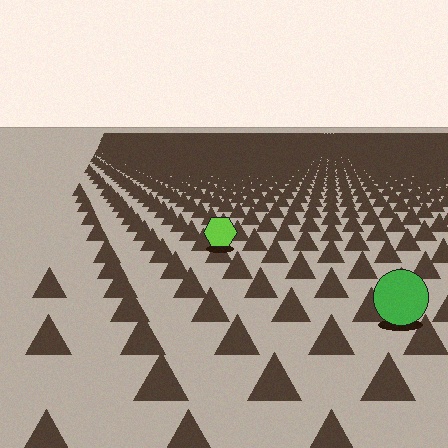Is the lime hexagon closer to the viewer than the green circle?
No. The green circle is closer — you can tell from the texture gradient: the ground texture is coarser near it.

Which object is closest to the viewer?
The green circle is closest. The texture marks near it are larger and more spread out.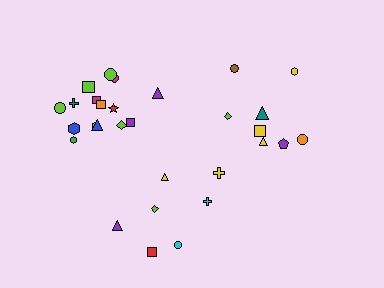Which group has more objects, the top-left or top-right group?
The top-left group.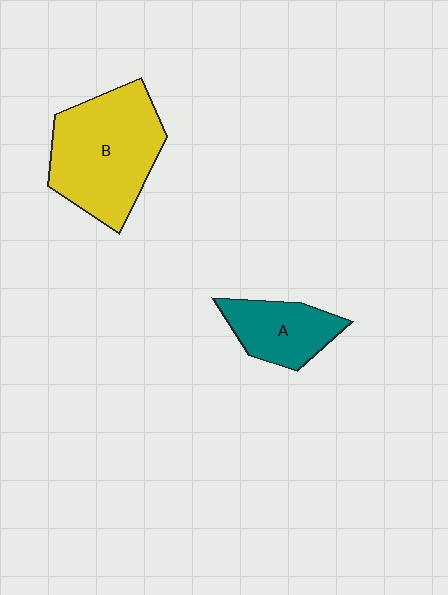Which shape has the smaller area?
Shape A (teal).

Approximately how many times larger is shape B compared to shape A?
Approximately 2.0 times.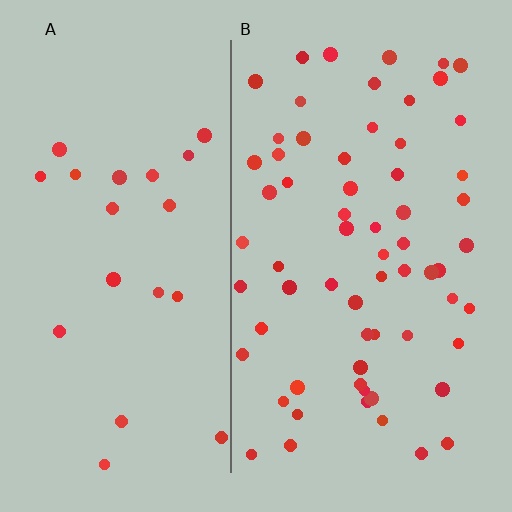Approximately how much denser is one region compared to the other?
Approximately 3.1× — region B over region A.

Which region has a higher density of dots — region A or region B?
B (the right).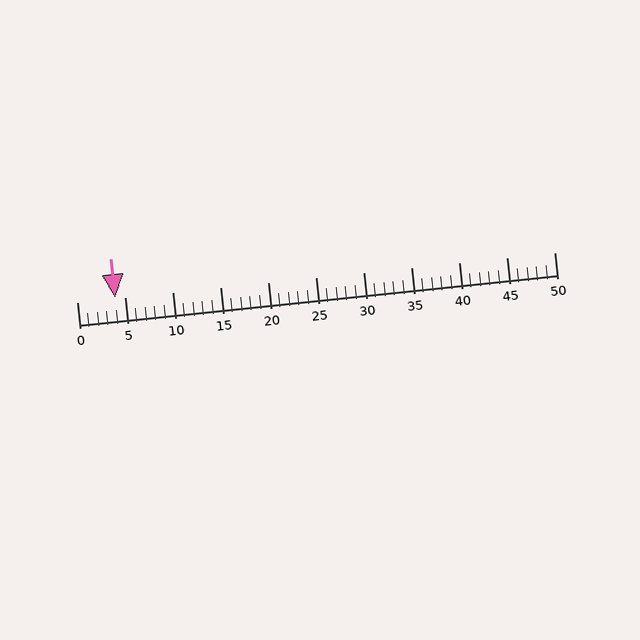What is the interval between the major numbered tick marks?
The major tick marks are spaced 5 units apart.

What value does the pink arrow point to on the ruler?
The pink arrow points to approximately 4.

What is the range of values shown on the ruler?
The ruler shows values from 0 to 50.